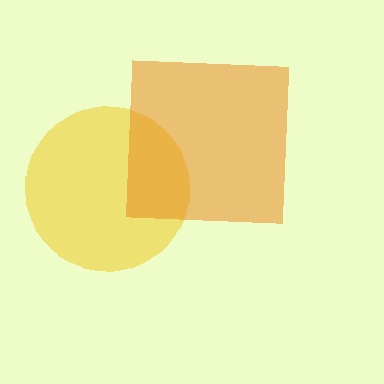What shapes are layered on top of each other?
The layered shapes are: a yellow circle, an orange square.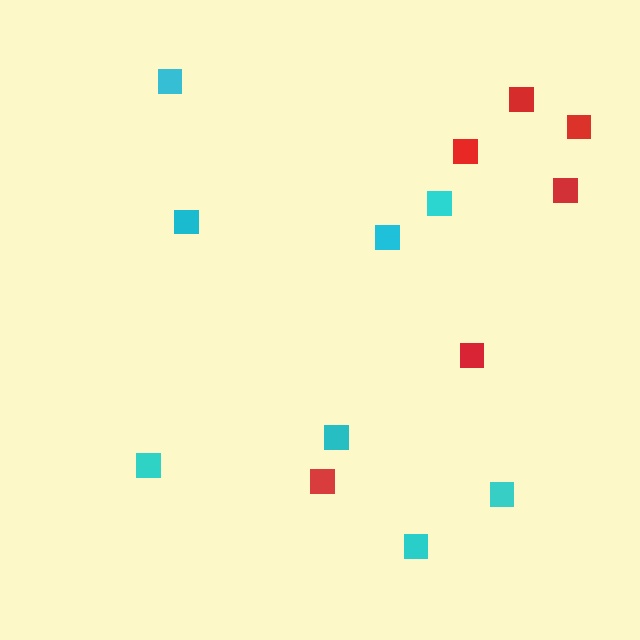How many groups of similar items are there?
There are 2 groups: one group of cyan squares (8) and one group of red squares (6).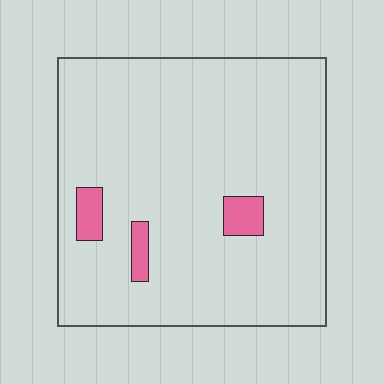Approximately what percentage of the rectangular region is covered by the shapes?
Approximately 5%.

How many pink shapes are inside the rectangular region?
3.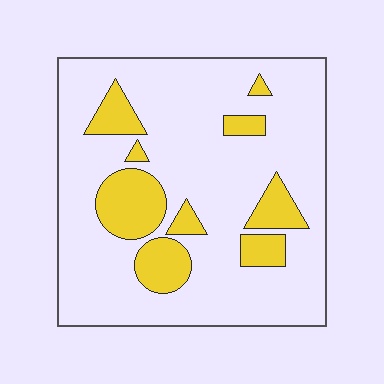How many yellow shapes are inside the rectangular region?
9.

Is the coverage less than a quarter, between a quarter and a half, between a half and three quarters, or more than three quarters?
Less than a quarter.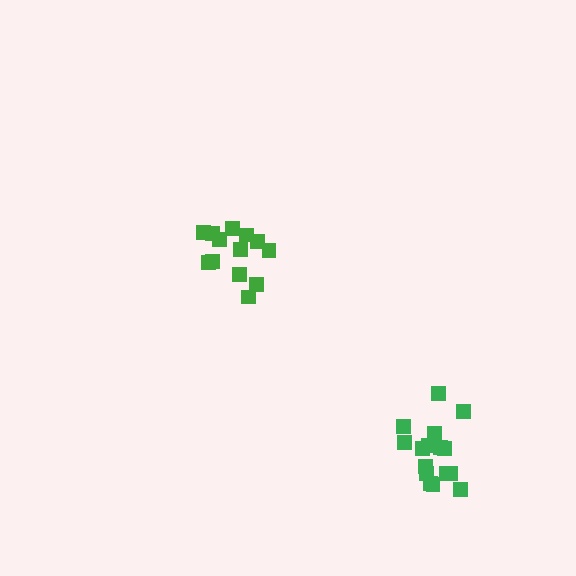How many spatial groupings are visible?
There are 2 spatial groupings.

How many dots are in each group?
Group 1: 13 dots, Group 2: 16 dots (29 total).